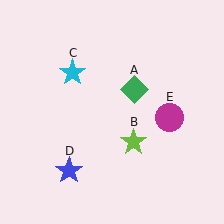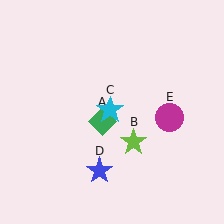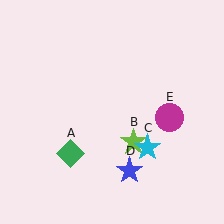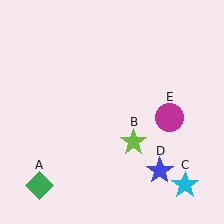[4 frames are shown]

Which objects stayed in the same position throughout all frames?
Lime star (object B) and magenta circle (object E) remained stationary.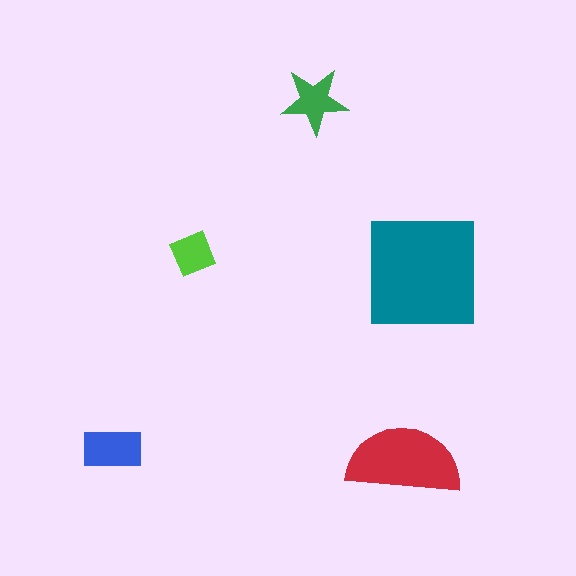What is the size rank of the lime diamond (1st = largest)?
5th.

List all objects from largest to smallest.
The teal square, the red semicircle, the blue rectangle, the green star, the lime diamond.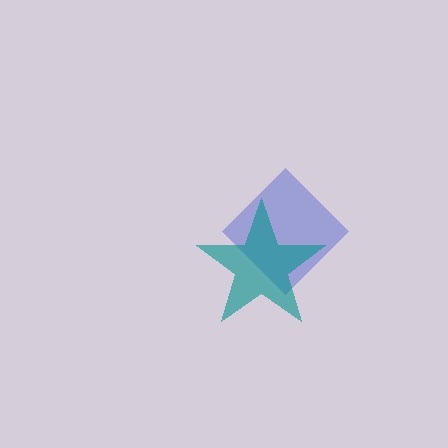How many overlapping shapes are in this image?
There are 2 overlapping shapes in the image.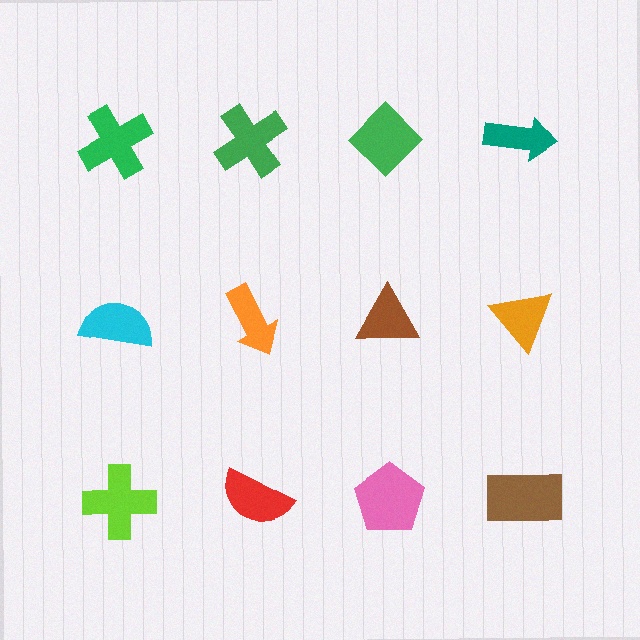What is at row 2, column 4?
An orange triangle.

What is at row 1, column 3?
A green diamond.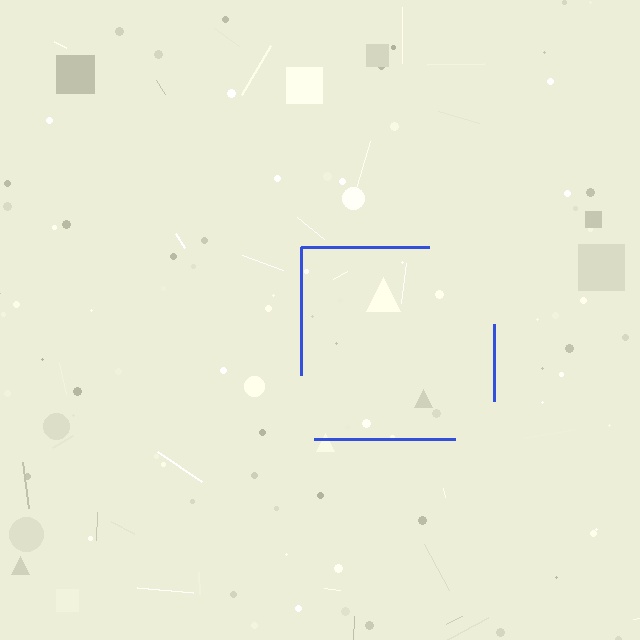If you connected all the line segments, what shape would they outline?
They would outline a square.